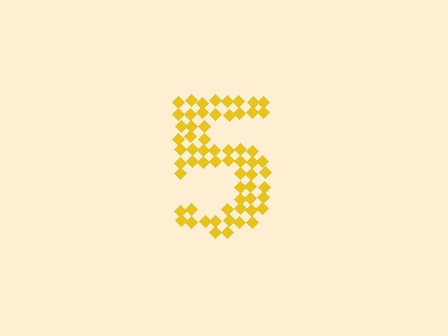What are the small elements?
The small elements are diamonds.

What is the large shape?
The large shape is the digit 5.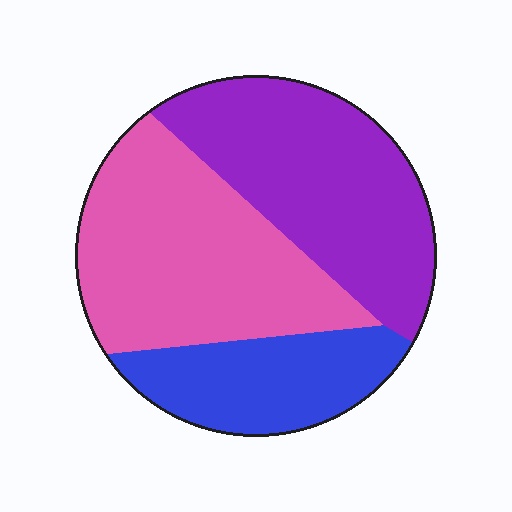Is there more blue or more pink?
Pink.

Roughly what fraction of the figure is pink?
Pink covers 41% of the figure.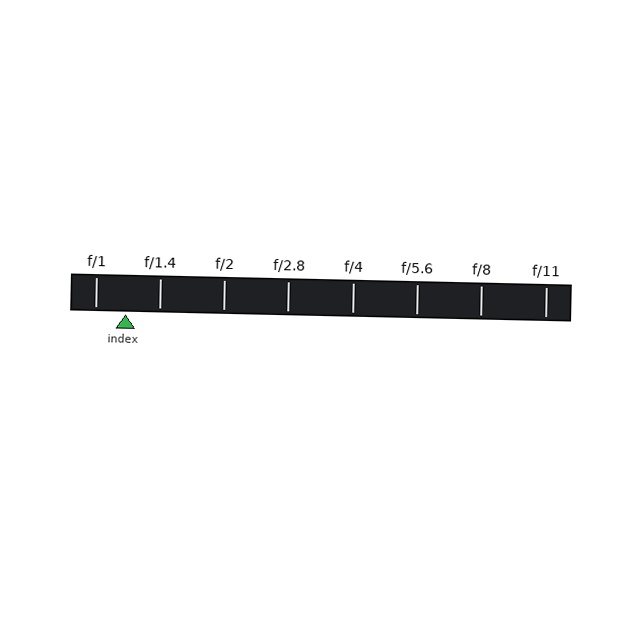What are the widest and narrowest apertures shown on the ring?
The widest aperture shown is f/1 and the narrowest is f/11.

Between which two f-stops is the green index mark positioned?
The index mark is between f/1 and f/1.4.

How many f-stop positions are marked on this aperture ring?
There are 8 f-stop positions marked.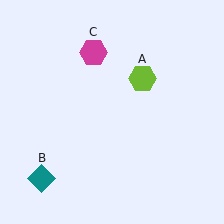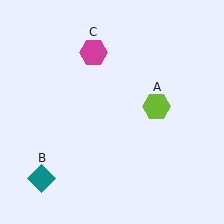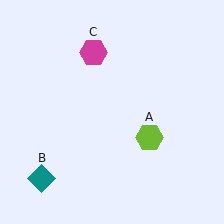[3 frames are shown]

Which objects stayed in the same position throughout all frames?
Teal diamond (object B) and magenta hexagon (object C) remained stationary.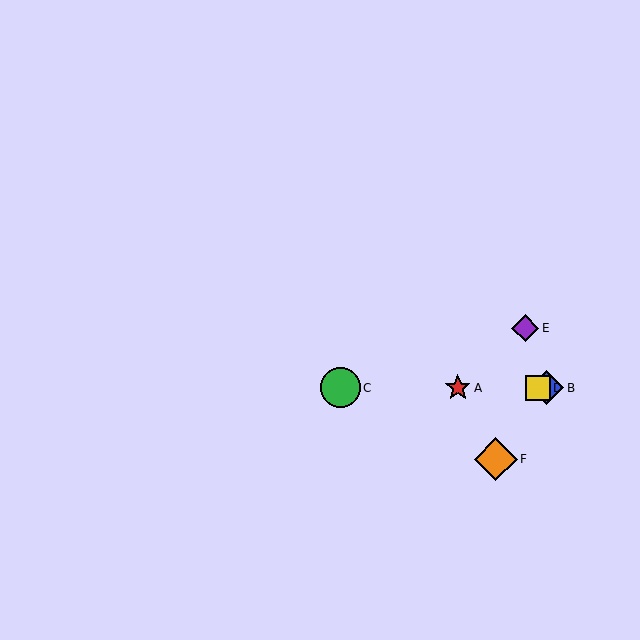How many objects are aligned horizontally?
4 objects (A, B, C, D) are aligned horizontally.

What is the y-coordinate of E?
Object E is at y≈328.